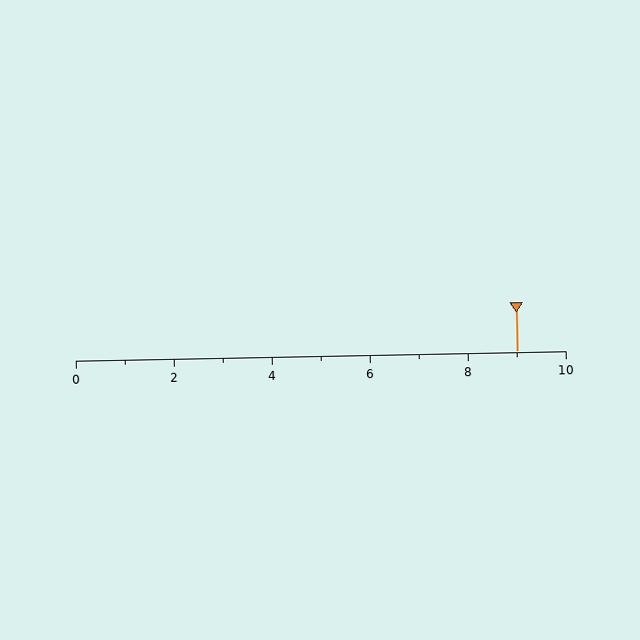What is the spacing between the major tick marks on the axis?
The major ticks are spaced 2 apart.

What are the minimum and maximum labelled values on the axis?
The axis runs from 0 to 10.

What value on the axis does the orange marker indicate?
The marker indicates approximately 9.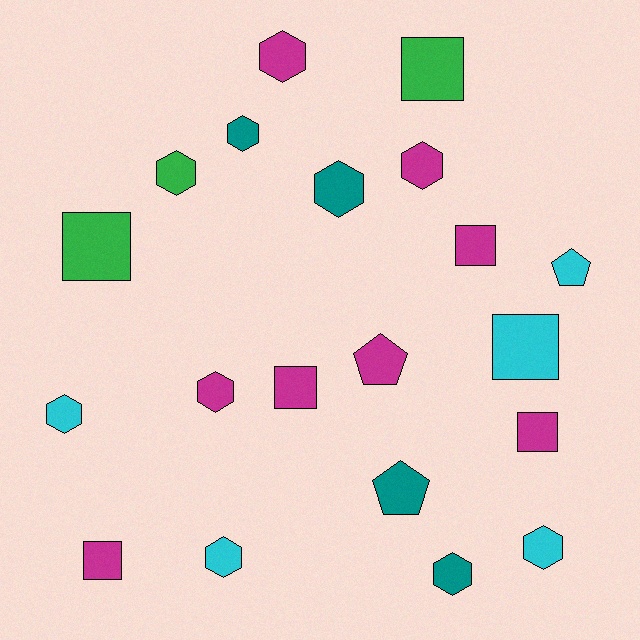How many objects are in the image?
There are 20 objects.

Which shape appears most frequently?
Hexagon, with 10 objects.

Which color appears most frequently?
Magenta, with 8 objects.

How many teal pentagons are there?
There is 1 teal pentagon.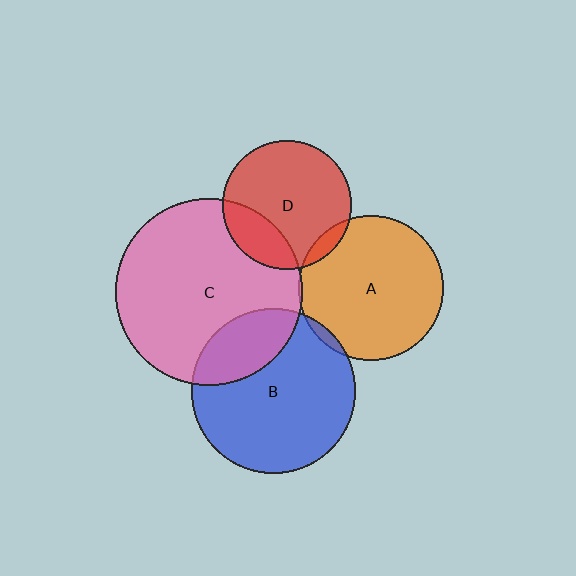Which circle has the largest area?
Circle C (pink).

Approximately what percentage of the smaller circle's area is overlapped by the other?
Approximately 5%.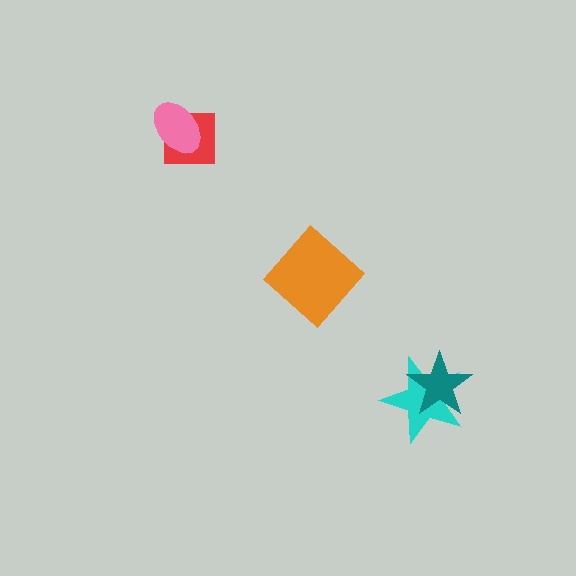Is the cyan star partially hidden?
Yes, it is partially covered by another shape.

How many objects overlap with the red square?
1 object overlaps with the red square.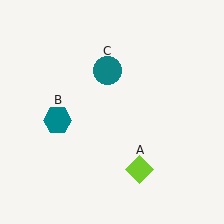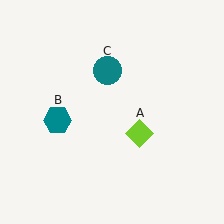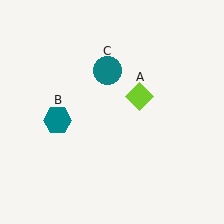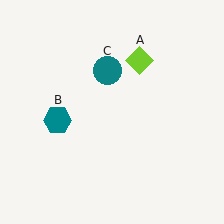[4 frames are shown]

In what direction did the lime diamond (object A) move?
The lime diamond (object A) moved up.